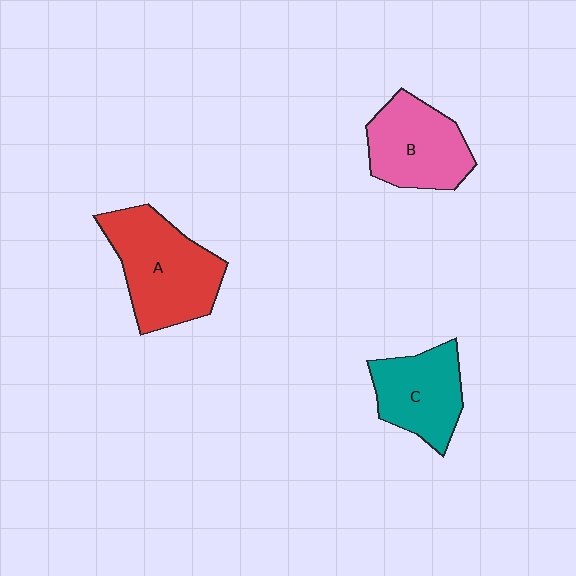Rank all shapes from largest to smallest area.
From largest to smallest: A (red), B (pink), C (teal).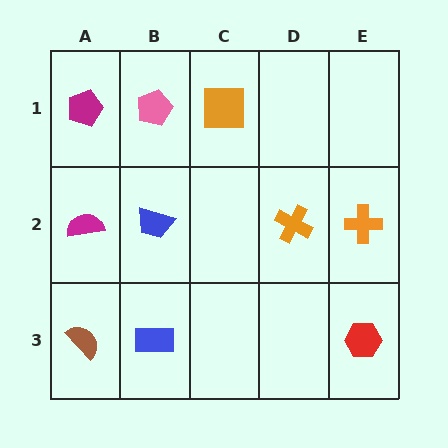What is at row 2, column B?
A blue trapezoid.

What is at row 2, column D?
An orange cross.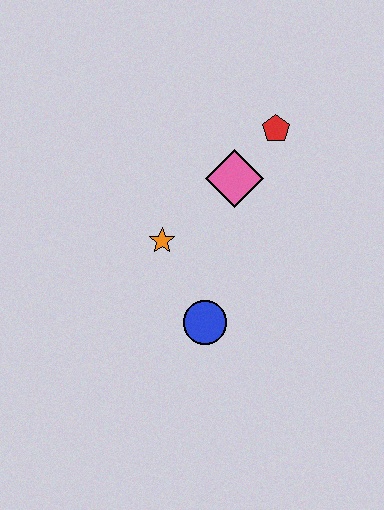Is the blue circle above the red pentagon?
No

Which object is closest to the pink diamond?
The red pentagon is closest to the pink diamond.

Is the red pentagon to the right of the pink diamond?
Yes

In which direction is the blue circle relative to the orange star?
The blue circle is below the orange star.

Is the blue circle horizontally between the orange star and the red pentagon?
Yes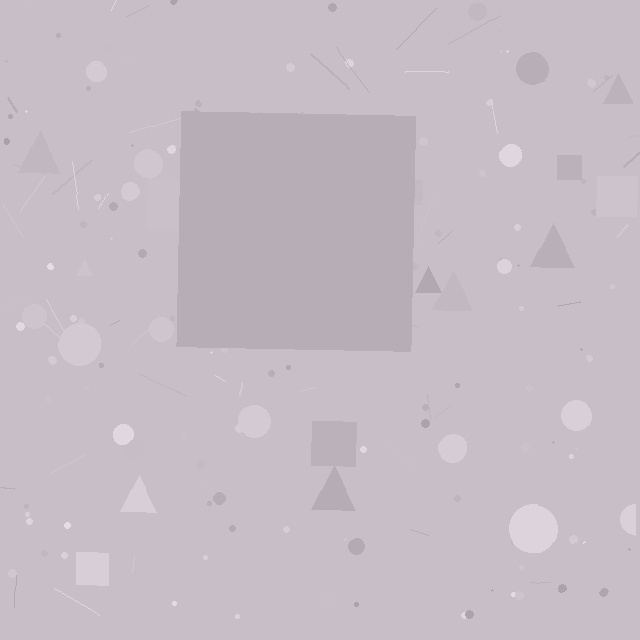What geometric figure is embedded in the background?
A square is embedded in the background.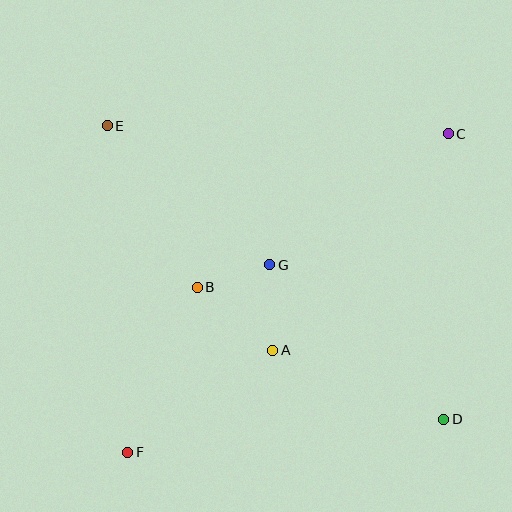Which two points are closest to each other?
Points B and G are closest to each other.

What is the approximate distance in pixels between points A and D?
The distance between A and D is approximately 184 pixels.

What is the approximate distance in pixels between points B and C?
The distance between B and C is approximately 294 pixels.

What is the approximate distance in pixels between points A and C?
The distance between A and C is approximately 279 pixels.